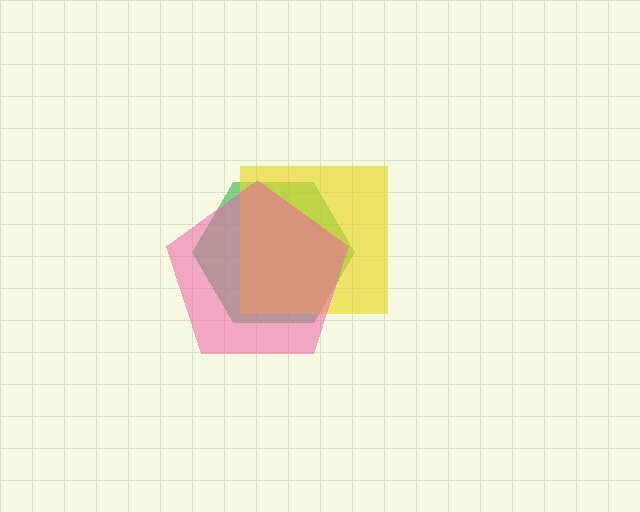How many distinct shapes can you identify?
There are 3 distinct shapes: a green hexagon, a yellow square, a pink pentagon.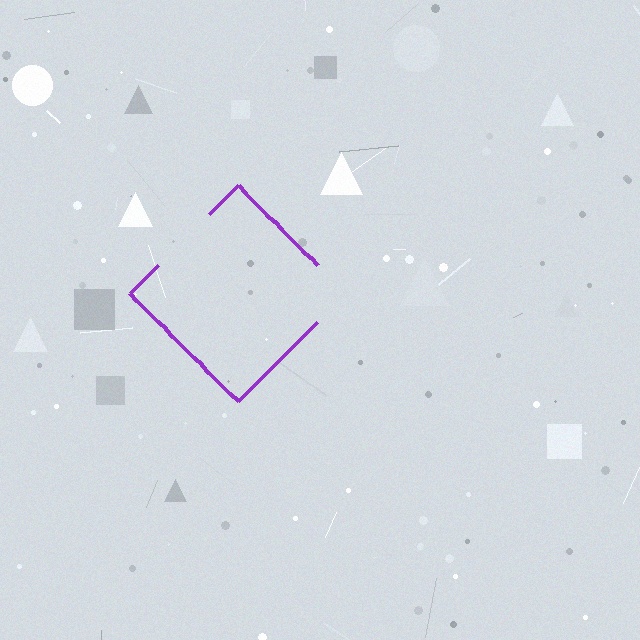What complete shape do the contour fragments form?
The contour fragments form a diamond.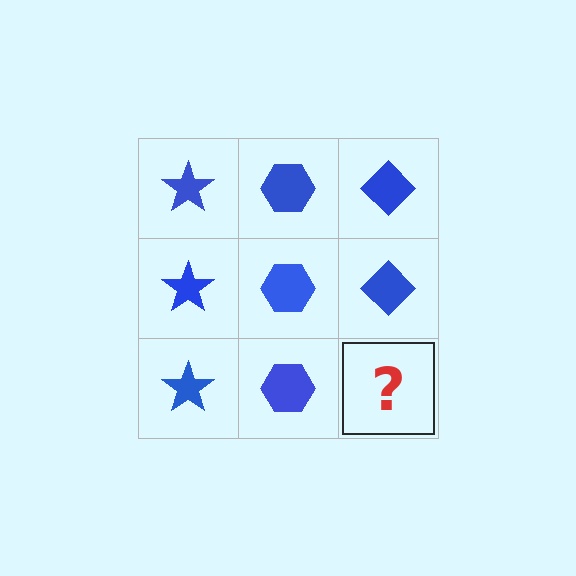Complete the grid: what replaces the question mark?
The question mark should be replaced with a blue diamond.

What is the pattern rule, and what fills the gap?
The rule is that each column has a consistent shape. The gap should be filled with a blue diamond.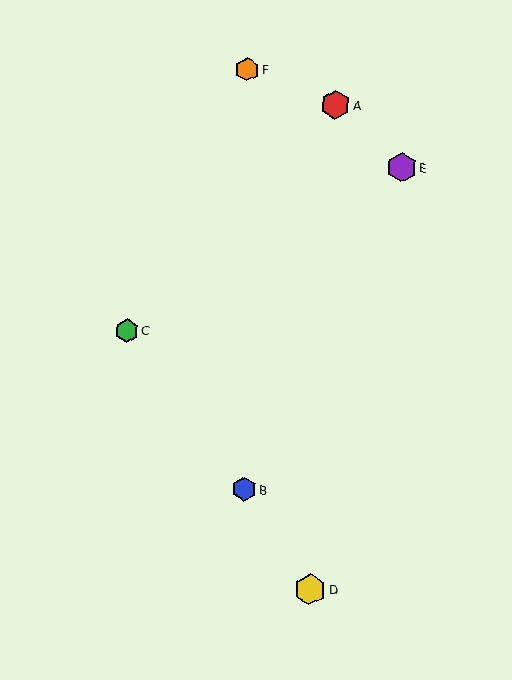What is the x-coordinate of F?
Object F is at x≈247.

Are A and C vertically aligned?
No, A is at x≈335 and C is at x≈127.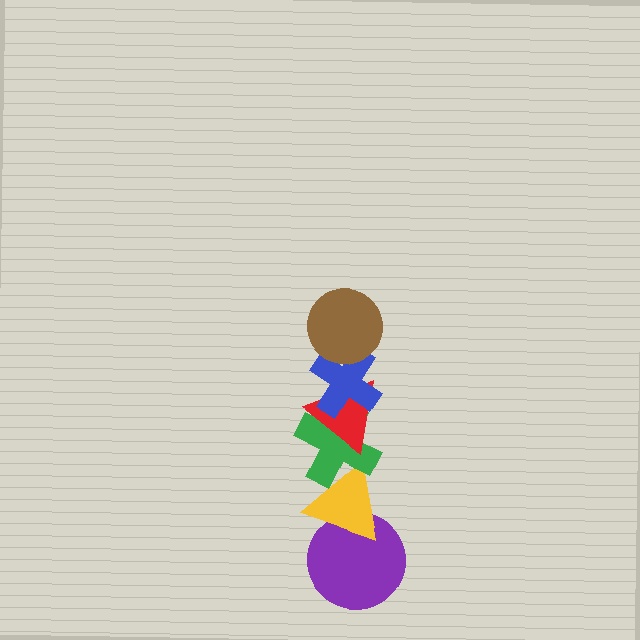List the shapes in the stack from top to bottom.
From top to bottom: the brown circle, the blue cross, the red triangle, the green cross, the yellow triangle, the purple circle.